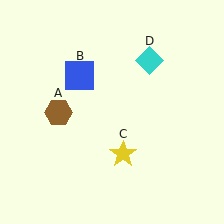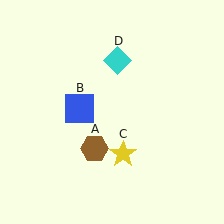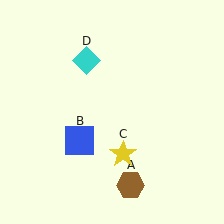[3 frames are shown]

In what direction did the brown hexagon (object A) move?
The brown hexagon (object A) moved down and to the right.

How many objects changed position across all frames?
3 objects changed position: brown hexagon (object A), blue square (object B), cyan diamond (object D).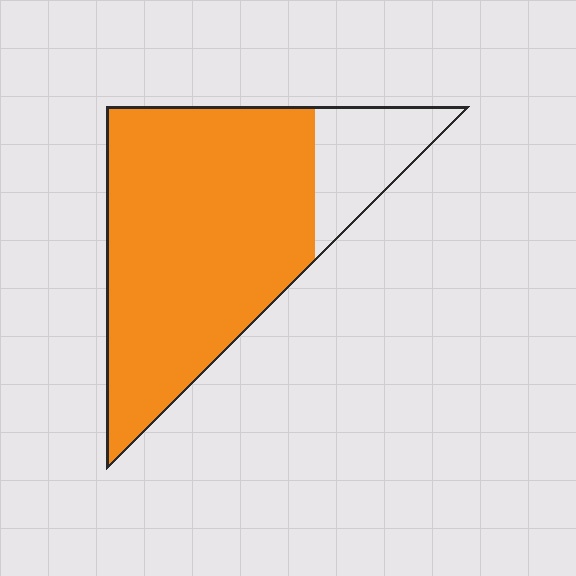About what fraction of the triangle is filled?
About five sixths (5/6).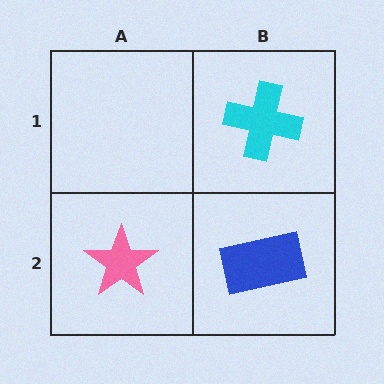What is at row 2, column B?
A blue rectangle.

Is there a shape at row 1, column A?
No, that cell is empty.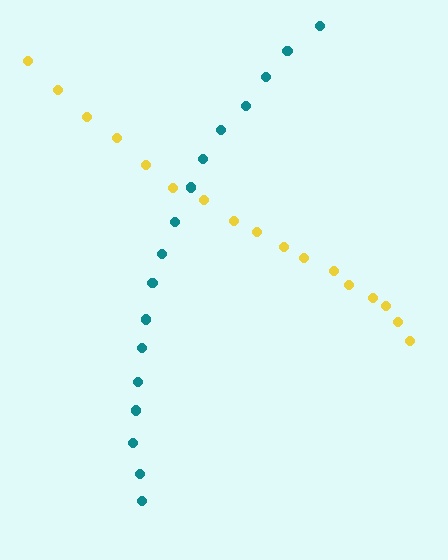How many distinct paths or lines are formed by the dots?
There are 2 distinct paths.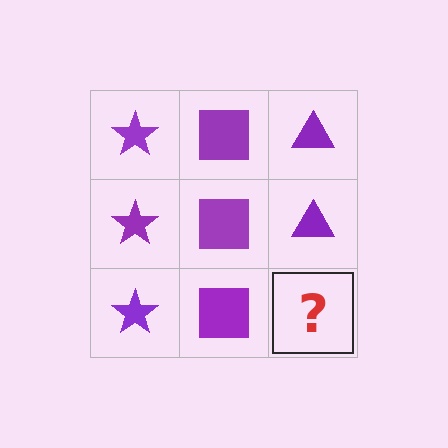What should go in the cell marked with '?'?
The missing cell should contain a purple triangle.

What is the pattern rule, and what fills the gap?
The rule is that each column has a consistent shape. The gap should be filled with a purple triangle.